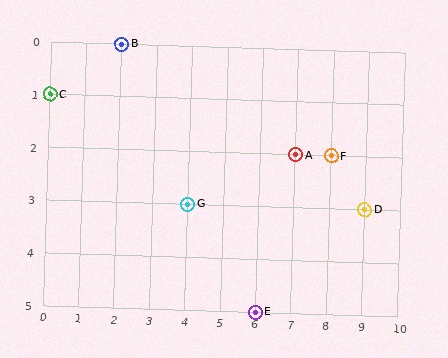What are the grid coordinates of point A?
Point A is at grid coordinates (7, 2).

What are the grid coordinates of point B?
Point B is at grid coordinates (2, 0).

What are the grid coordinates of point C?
Point C is at grid coordinates (0, 1).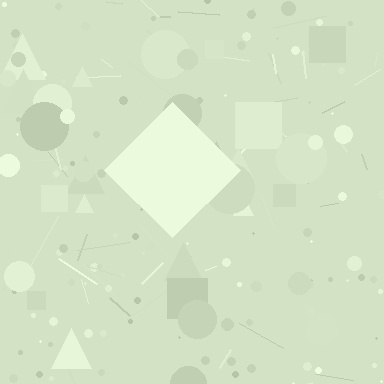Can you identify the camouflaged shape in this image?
The camouflaged shape is a diamond.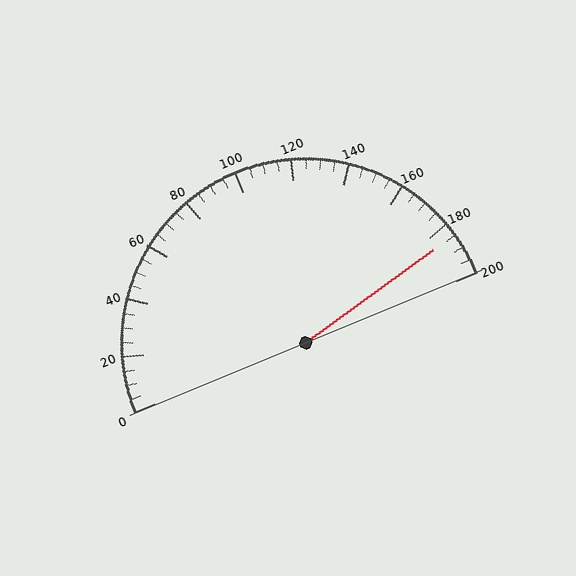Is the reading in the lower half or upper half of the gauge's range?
The reading is in the upper half of the range (0 to 200).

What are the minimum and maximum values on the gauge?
The gauge ranges from 0 to 200.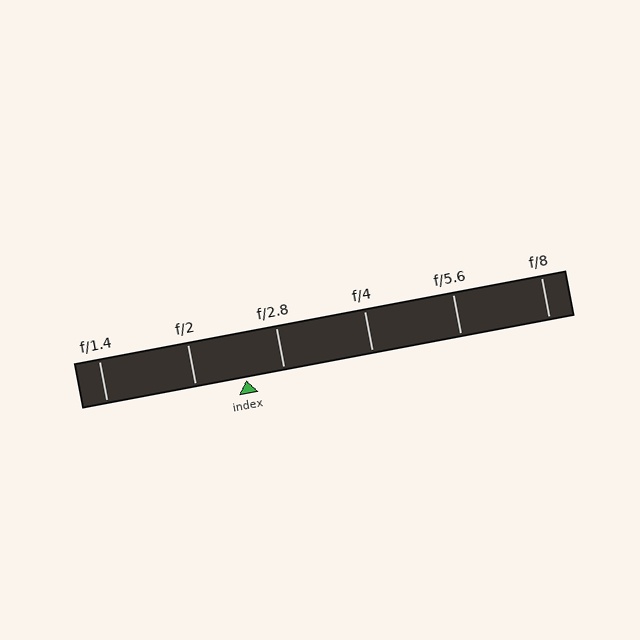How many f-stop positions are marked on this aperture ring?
There are 6 f-stop positions marked.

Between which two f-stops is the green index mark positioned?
The index mark is between f/2 and f/2.8.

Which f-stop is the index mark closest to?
The index mark is closest to f/2.8.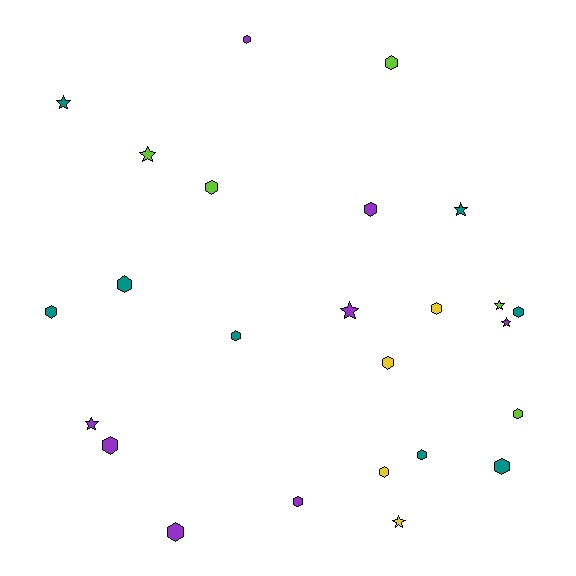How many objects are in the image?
There are 25 objects.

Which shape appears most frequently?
Hexagon, with 17 objects.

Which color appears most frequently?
Purple, with 8 objects.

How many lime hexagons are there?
There are 3 lime hexagons.